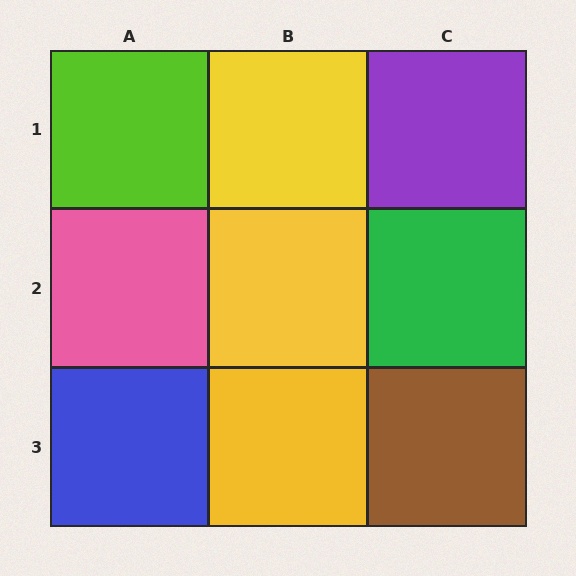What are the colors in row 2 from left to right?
Pink, yellow, green.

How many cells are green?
1 cell is green.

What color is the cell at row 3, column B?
Yellow.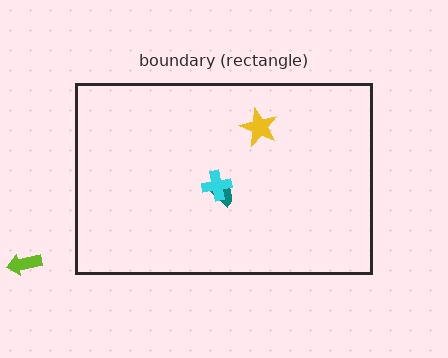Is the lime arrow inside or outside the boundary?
Outside.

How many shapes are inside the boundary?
3 inside, 1 outside.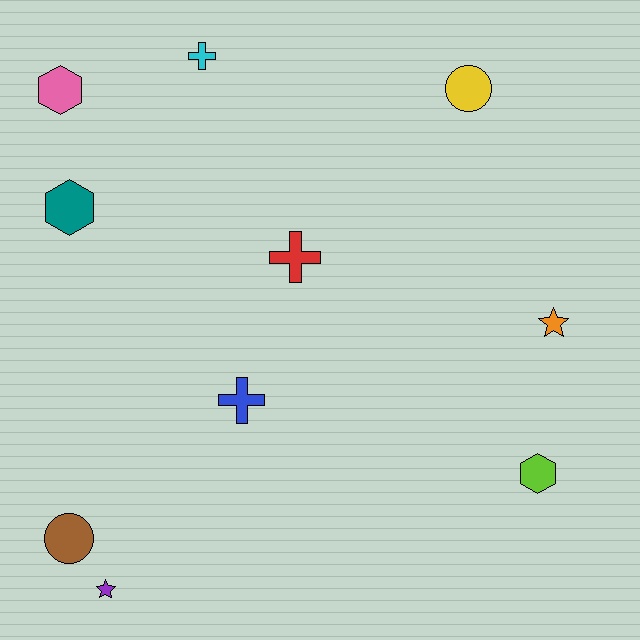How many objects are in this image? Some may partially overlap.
There are 10 objects.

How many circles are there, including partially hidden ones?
There are 2 circles.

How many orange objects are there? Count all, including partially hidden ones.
There is 1 orange object.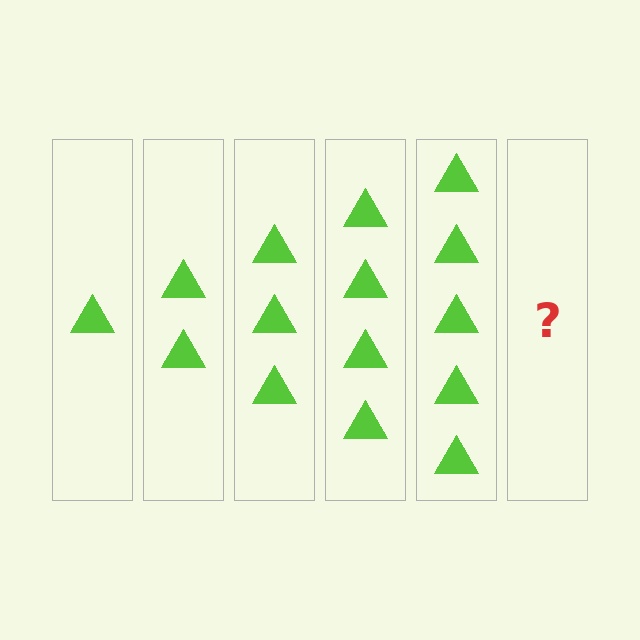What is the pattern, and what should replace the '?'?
The pattern is that each step adds one more triangle. The '?' should be 6 triangles.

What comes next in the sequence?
The next element should be 6 triangles.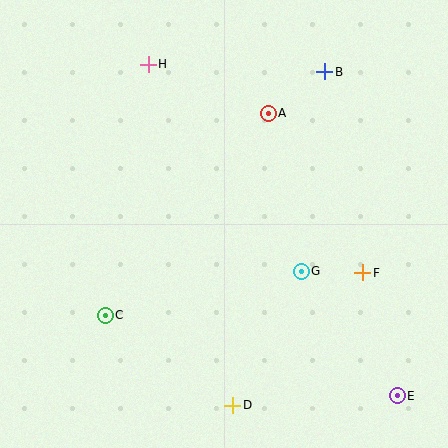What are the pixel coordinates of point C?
Point C is at (105, 315).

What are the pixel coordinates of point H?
Point H is at (148, 64).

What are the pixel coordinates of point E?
Point E is at (397, 396).